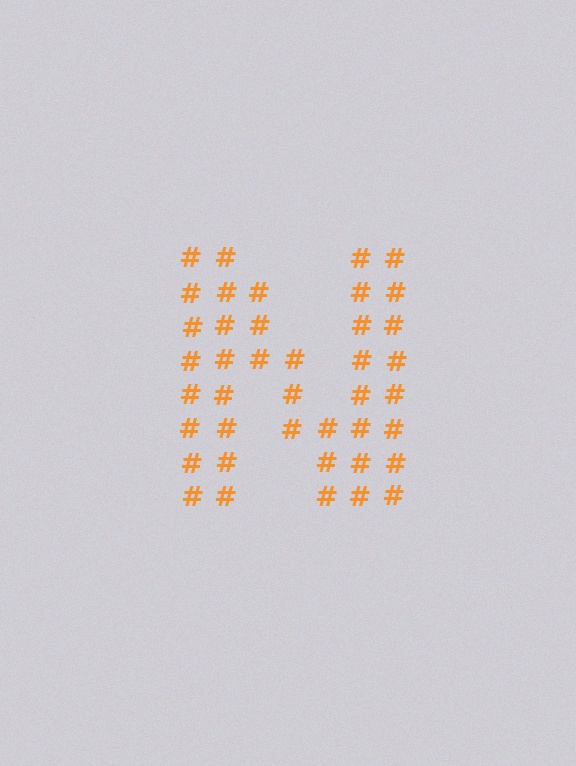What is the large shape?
The large shape is the letter N.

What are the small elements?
The small elements are hash symbols.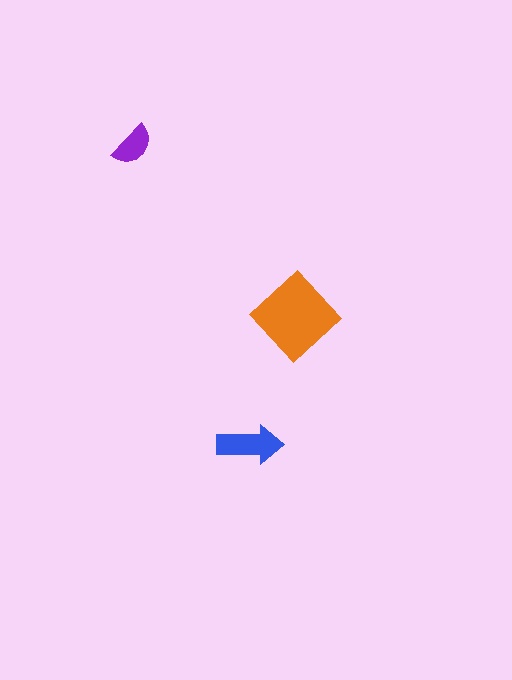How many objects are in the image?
There are 3 objects in the image.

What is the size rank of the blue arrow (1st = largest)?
2nd.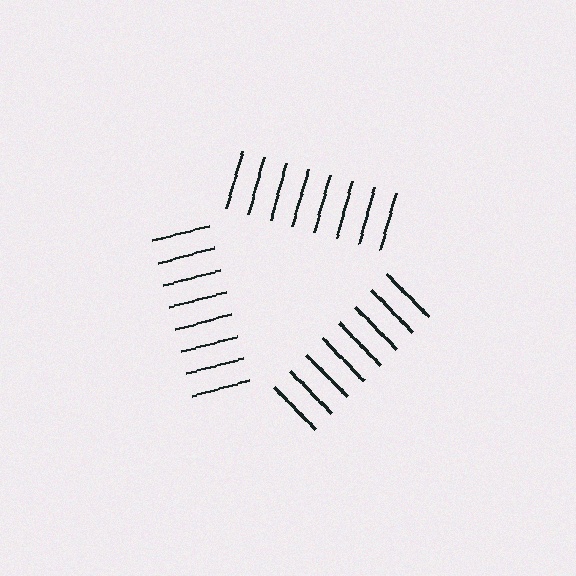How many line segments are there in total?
24 — 8 along each of the 3 edges.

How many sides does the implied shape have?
3 sides — the line-ends trace a triangle.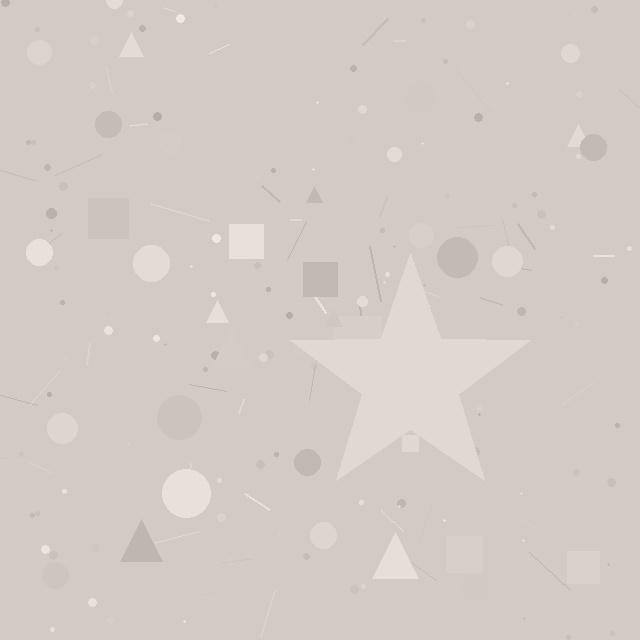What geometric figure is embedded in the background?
A star is embedded in the background.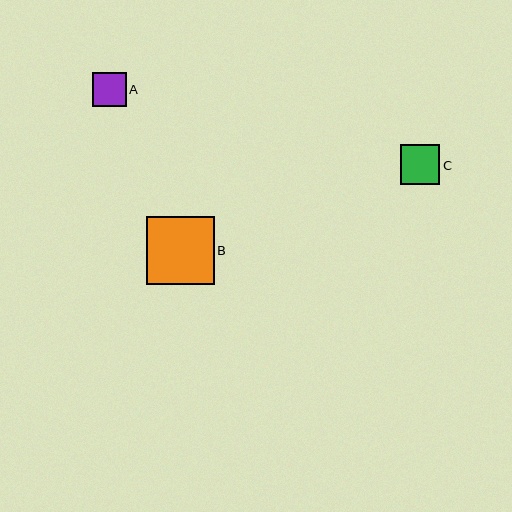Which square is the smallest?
Square A is the smallest with a size of approximately 34 pixels.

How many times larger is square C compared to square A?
Square C is approximately 1.2 times the size of square A.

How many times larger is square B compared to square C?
Square B is approximately 1.7 times the size of square C.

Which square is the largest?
Square B is the largest with a size of approximately 68 pixels.